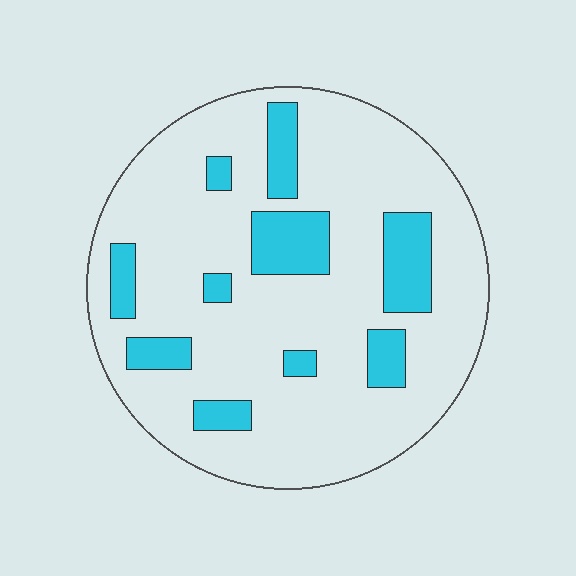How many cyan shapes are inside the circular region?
10.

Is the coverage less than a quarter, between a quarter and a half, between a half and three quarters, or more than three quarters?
Less than a quarter.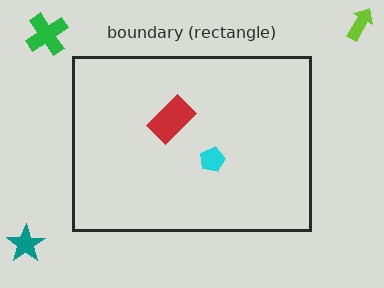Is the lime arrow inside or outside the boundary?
Outside.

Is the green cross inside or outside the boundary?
Outside.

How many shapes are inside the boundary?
2 inside, 3 outside.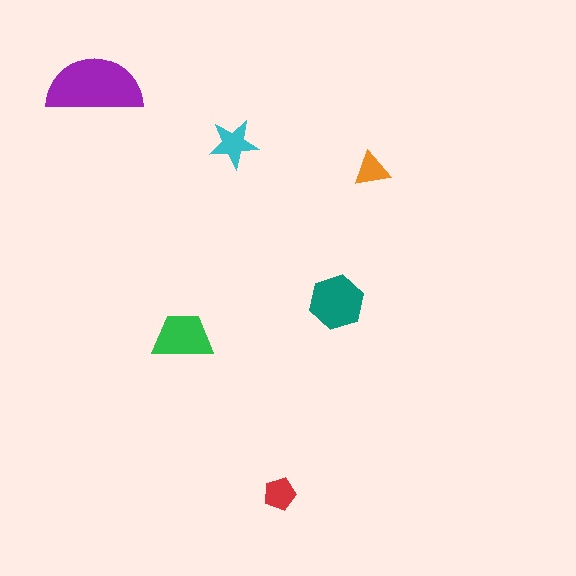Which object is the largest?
The purple semicircle.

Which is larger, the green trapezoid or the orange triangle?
The green trapezoid.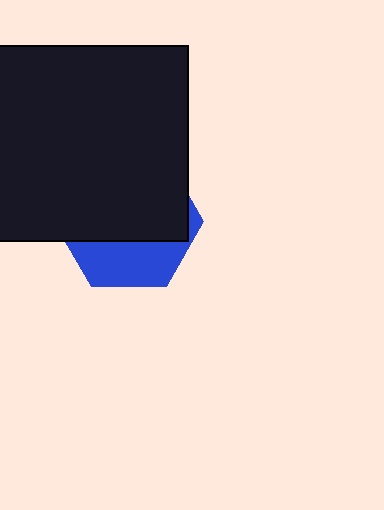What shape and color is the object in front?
The object in front is a black rectangle.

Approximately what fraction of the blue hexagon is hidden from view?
Roughly 66% of the blue hexagon is hidden behind the black rectangle.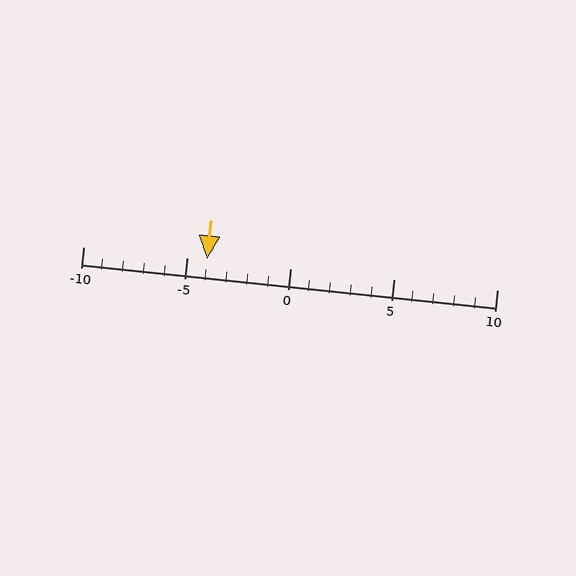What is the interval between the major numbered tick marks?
The major tick marks are spaced 5 units apart.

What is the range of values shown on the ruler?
The ruler shows values from -10 to 10.